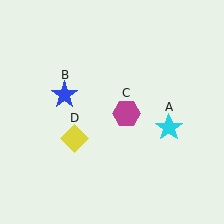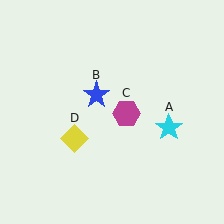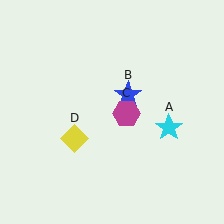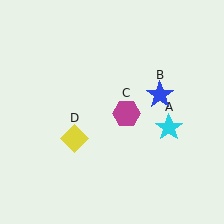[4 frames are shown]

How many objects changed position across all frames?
1 object changed position: blue star (object B).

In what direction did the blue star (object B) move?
The blue star (object B) moved right.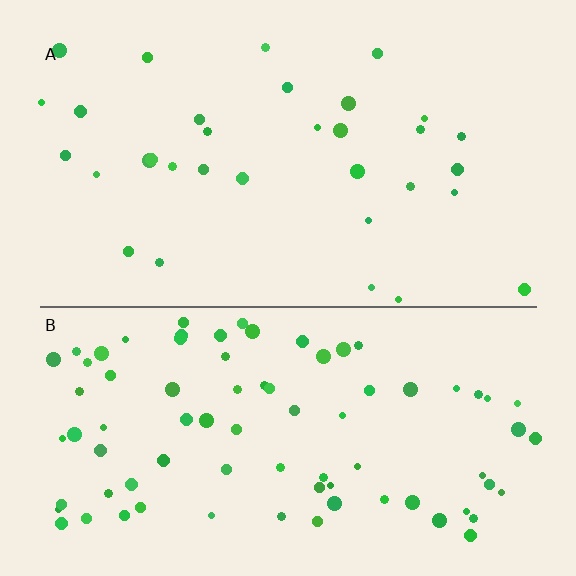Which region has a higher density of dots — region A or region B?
B (the bottom).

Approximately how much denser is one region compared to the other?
Approximately 2.5× — region B over region A.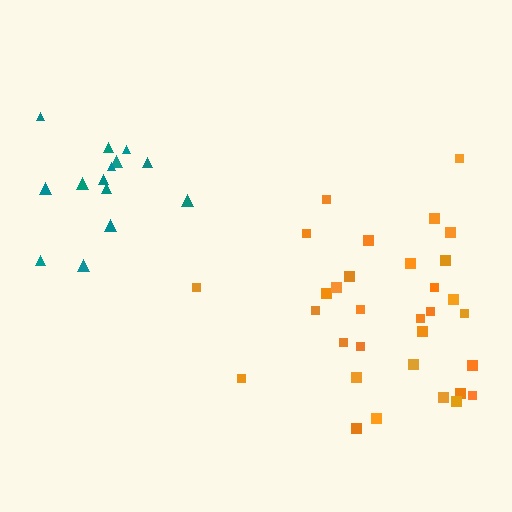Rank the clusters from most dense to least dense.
orange, teal.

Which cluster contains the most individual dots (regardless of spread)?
Orange (32).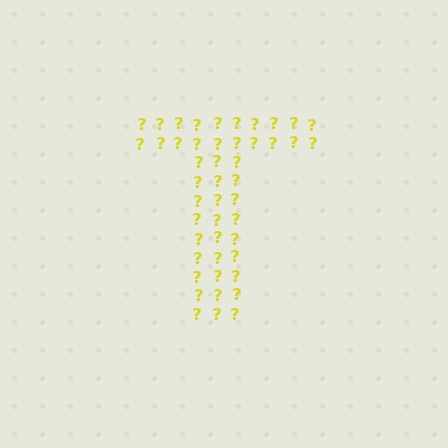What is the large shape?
The large shape is the letter T.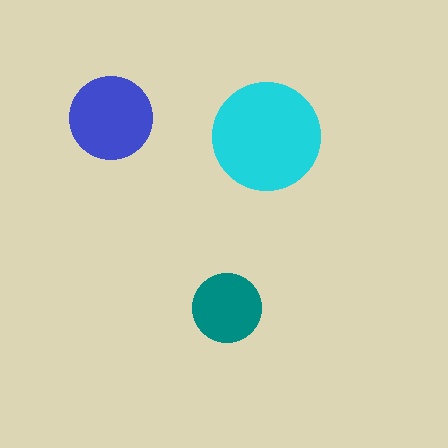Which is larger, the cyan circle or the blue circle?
The cyan one.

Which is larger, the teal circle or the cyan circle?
The cyan one.